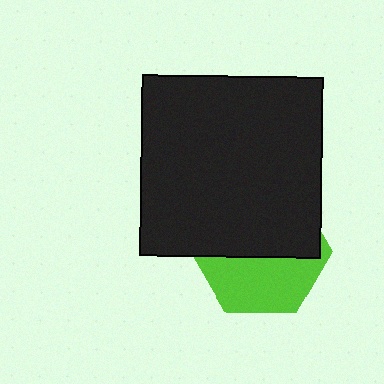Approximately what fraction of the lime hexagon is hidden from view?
Roughly 57% of the lime hexagon is hidden behind the black rectangle.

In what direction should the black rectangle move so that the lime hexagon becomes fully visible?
The black rectangle should move up. That is the shortest direction to clear the overlap and leave the lime hexagon fully visible.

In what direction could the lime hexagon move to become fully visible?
The lime hexagon could move down. That would shift it out from behind the black rectangle entirely.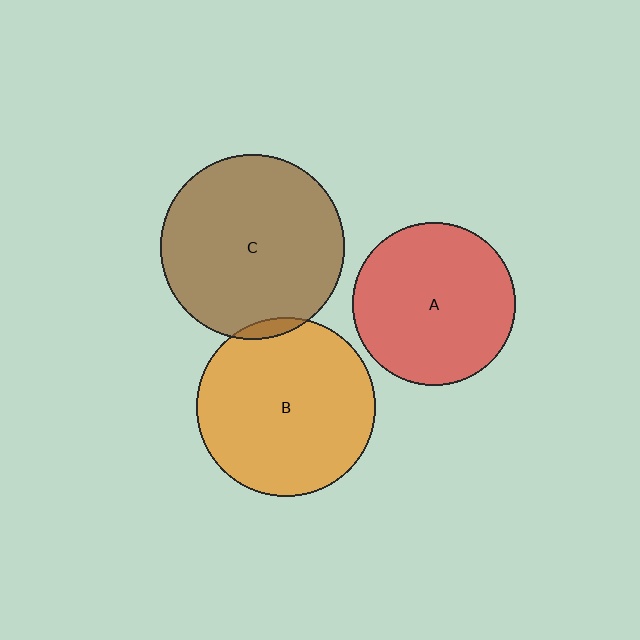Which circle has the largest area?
Circle C (brown).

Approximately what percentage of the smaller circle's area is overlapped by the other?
Approximately 5%.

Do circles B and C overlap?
Yes.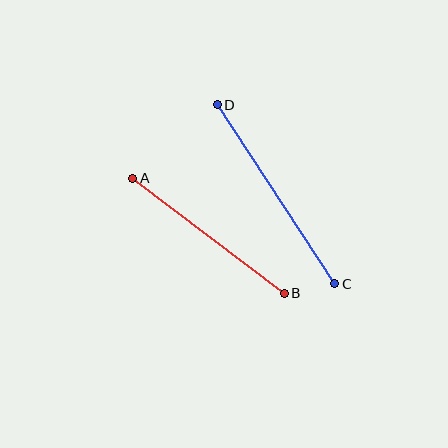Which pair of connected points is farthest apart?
Points C and D are farthest apart.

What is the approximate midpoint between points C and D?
The midpoint is at approximately (276, 194) pixels.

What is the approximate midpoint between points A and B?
The midpoint is at approximately (209, 236) pixels.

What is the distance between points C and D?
The distance is approximately 214 pixels.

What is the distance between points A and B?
The distance is approximately 190 pixels.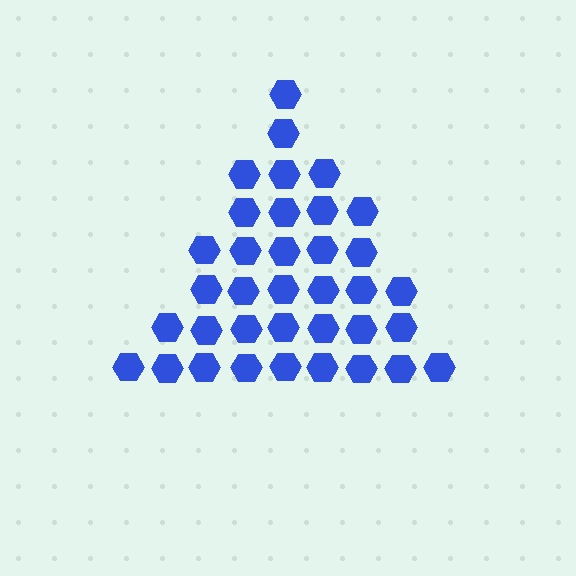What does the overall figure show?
The overall figure shows a triangle.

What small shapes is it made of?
It is made of small hexagons.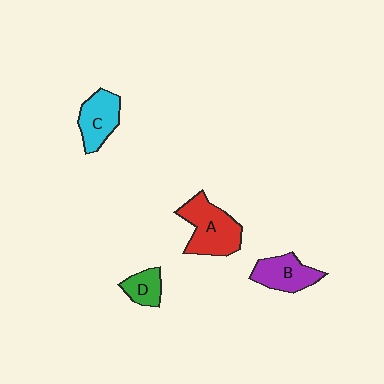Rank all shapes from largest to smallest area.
From largest to smallest: A (red), C (cyan), B (purple), D (green).